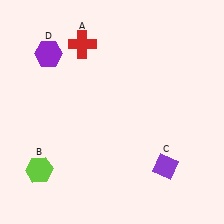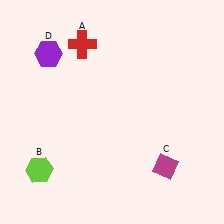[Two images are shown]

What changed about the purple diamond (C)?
In Image 1, C is purple. In Image 2, it changed to magenta.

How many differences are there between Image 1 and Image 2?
There is 1 difference between the two images.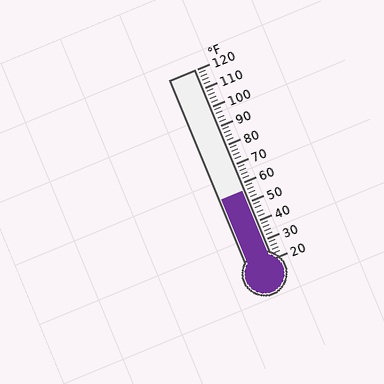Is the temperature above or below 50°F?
The temperature is above 50°F.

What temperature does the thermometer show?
The thermometer shows approximately 56°F.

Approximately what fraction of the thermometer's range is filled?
The thermometer is filled to approximately 35% of its range.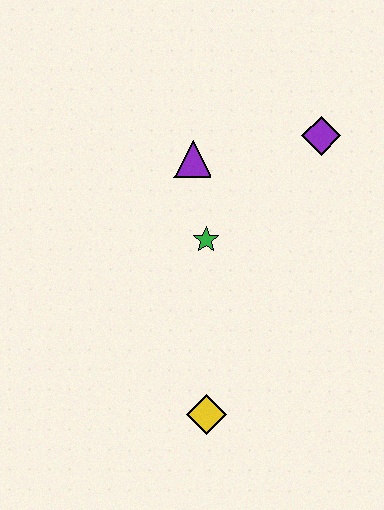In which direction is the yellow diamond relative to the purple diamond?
The yellow diamond is below the purple diamond.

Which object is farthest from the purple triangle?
The yellow diamond is farthest from the purple triangle.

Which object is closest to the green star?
The purple triangle is closest to the green star.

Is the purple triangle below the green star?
No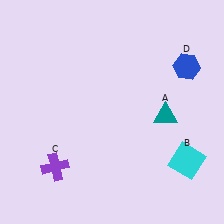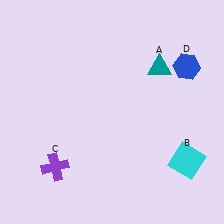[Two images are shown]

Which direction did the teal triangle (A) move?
The teal triangle (A) moved up.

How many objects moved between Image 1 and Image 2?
1 object moved between the two images.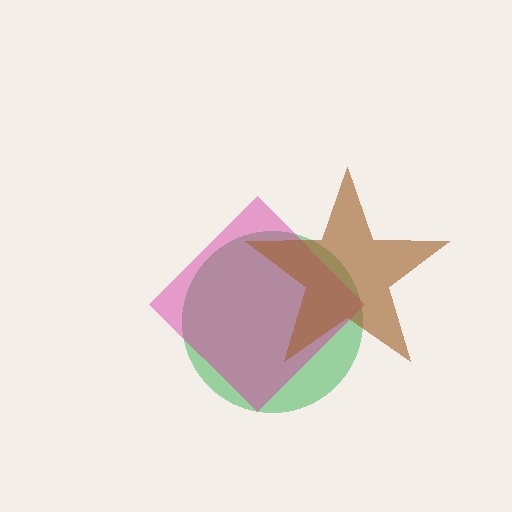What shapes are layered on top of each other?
The layered shapes are: a green circle, a magenta diamond, a brown star.